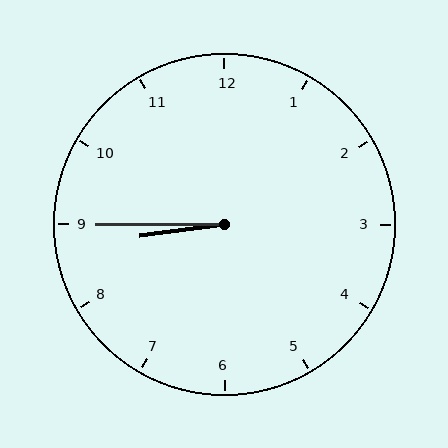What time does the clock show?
8:45.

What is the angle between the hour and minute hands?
Approximately 8 degrees.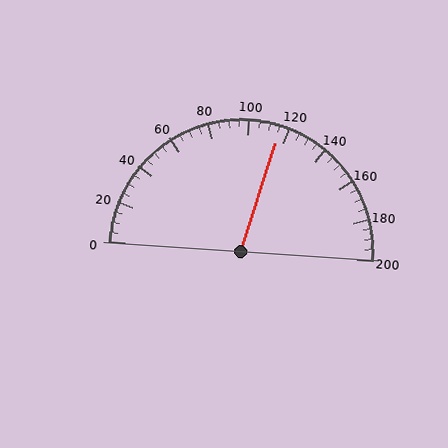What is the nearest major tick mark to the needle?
The nearest major tick mark is 120.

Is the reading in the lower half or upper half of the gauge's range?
The reading is in the upper half of the range (0 to 200).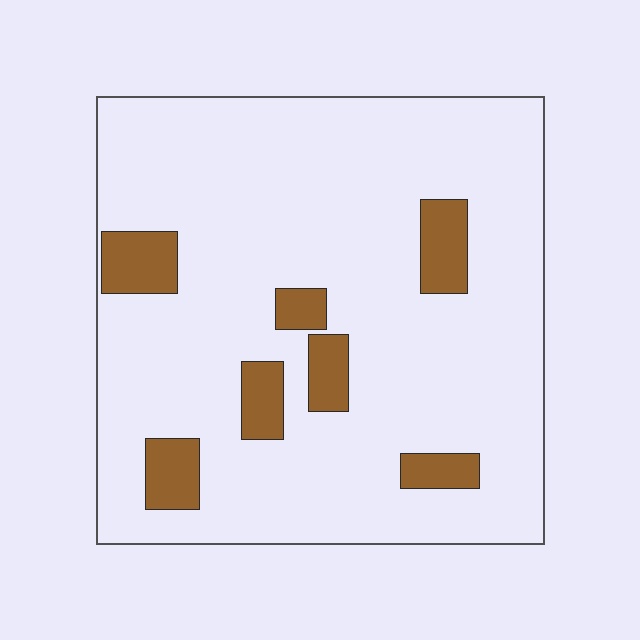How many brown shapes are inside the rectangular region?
7.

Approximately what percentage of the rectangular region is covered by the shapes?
Approximately 10%.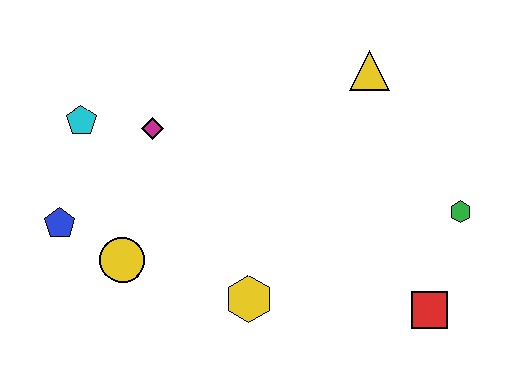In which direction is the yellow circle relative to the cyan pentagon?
The yellow circle is below the cyan pentagon.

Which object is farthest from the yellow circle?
The green hexagon is farthest from the yellow circle.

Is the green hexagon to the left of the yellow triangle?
No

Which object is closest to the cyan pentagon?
The magenta diamond is closest to the cyan pentagon.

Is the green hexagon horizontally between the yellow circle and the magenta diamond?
No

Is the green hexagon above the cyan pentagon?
No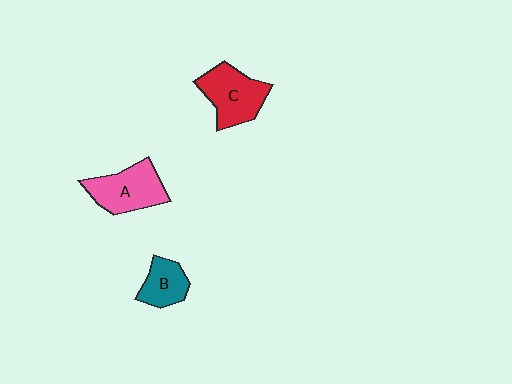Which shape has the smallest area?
Shape B (teal).